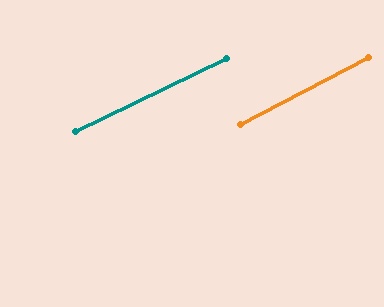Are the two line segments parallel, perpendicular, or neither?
Parallel — their directions differ by only 1.3°.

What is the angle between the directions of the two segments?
Approximately 1 degree.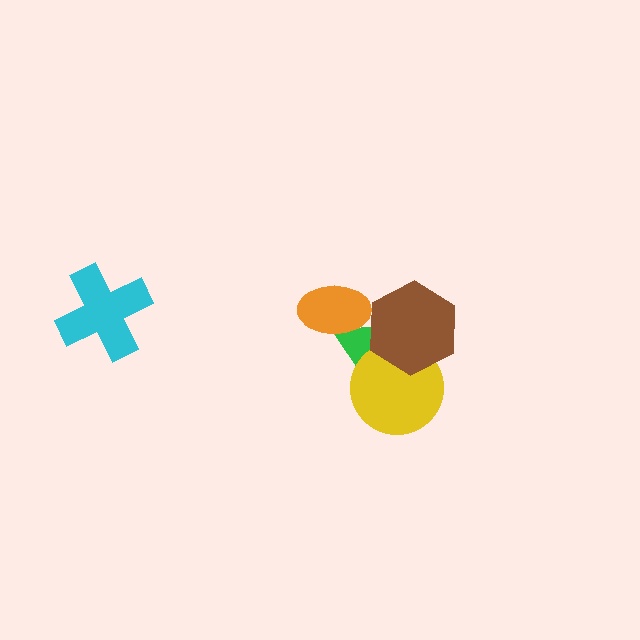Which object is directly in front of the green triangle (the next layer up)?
The yellow circle is directly in front of the green triangle.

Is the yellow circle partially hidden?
Yes, it is partially covered by another shape.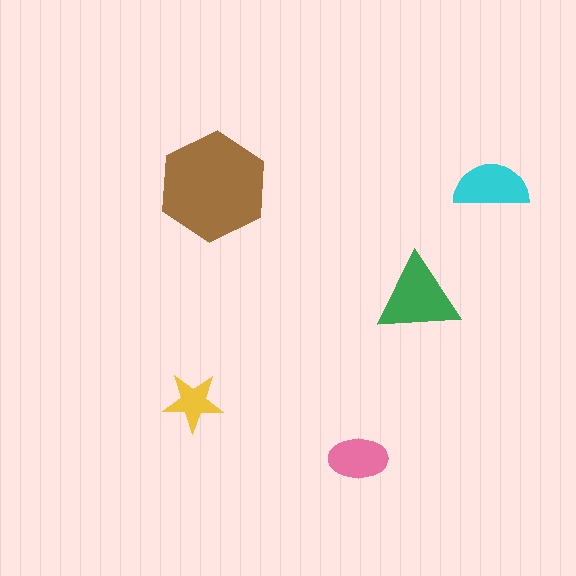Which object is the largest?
The brown hexagon.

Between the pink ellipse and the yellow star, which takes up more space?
The pink ellipse.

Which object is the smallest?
The yellow star.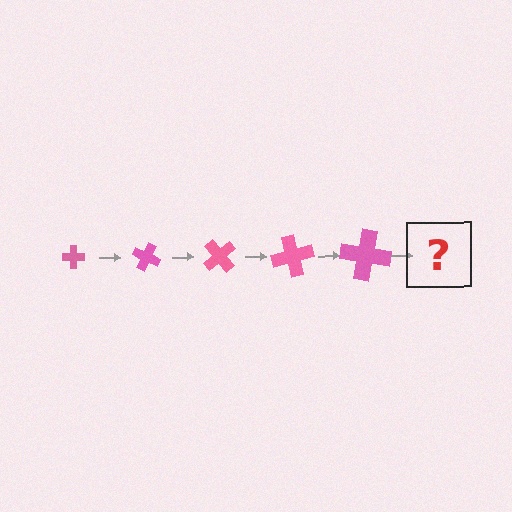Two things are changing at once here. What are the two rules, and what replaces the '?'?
The two rules are that the cross grows larger each step and it rotates 25 degrees each step. The '?' should be a cross, larger than the previous one and rotated 125 degrees from the start.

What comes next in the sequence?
The next element should be a cross, larger than the previous one and rotated 125 degrees from the start.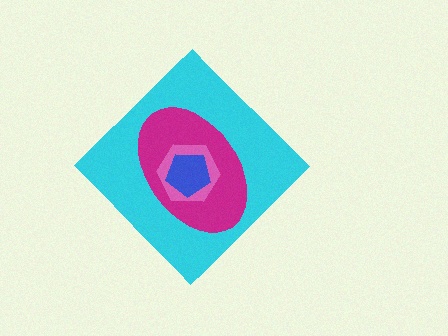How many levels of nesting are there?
4.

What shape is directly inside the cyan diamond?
The magenta ellipse.